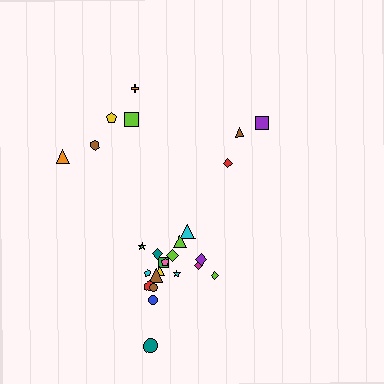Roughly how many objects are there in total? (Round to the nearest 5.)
Roughly 25 objects in total.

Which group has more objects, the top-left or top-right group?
The top-left group.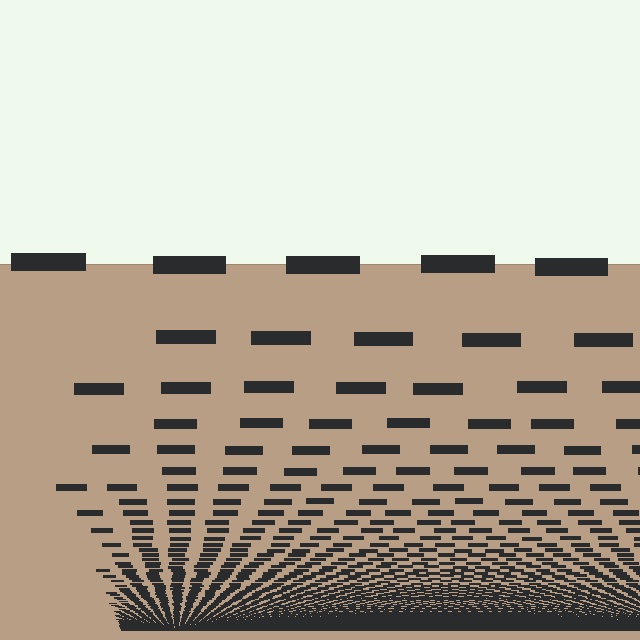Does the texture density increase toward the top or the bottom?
Density increases toward the bottom.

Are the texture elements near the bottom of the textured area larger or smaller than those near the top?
Smaller. The gradient is inverted — elements near the bottom are smaller and denser.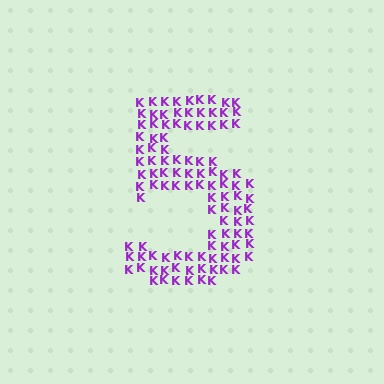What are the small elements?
The small elements are letter K's.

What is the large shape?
The large shape is the digit 5.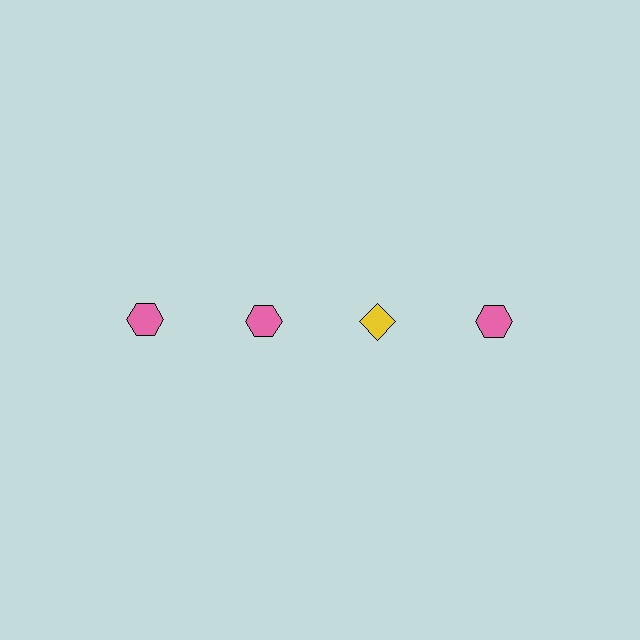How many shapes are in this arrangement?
There are 4 shapes arranged in a grid pattern.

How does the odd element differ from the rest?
It differs in both color (yellow instead of pink) and shape (diamond instead of hexagon).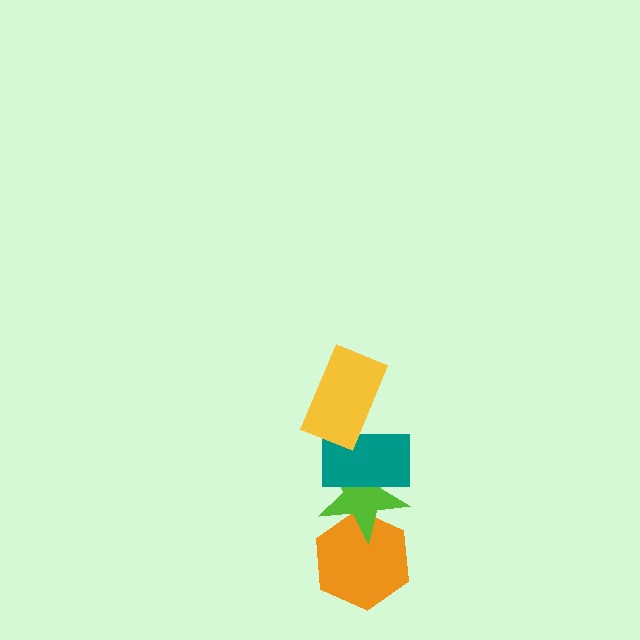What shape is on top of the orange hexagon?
The lime star is on top of the orange hexagon.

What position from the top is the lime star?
The lime star is 3rd from the top.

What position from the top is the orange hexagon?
The orange hexagon is 4th from the top.